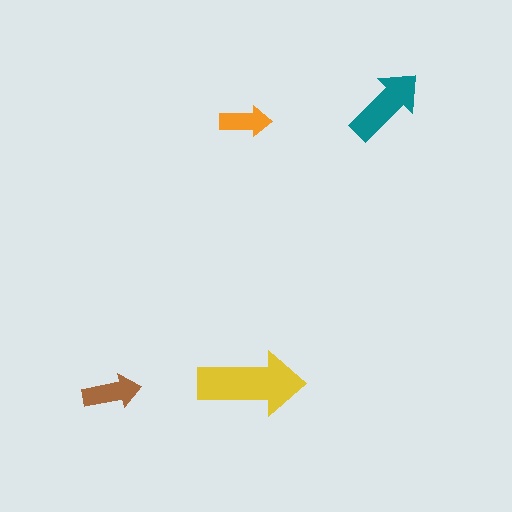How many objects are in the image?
There are 4 objects in the image.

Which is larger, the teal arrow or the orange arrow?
The teal one.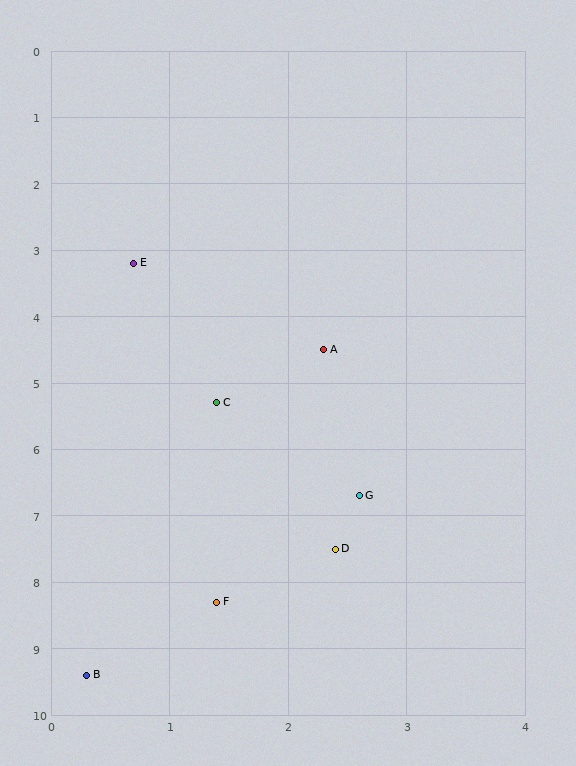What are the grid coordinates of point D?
Point D is at approximately (2.4, 7.5).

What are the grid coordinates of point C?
Point C is at approximately (1.4, 5.3).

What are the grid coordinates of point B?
Point B is at approximately (0.3, 9.4).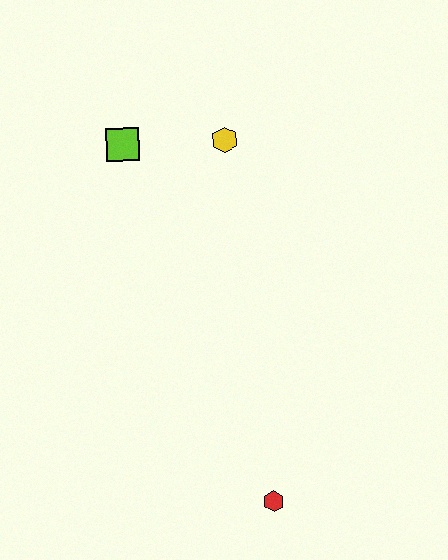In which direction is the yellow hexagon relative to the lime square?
The yellow hexagon is to the right of the lime square.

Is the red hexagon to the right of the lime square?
Yes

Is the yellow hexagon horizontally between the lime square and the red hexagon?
Yes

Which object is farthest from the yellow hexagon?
The red hexagon is farthest from the yellow hexagon.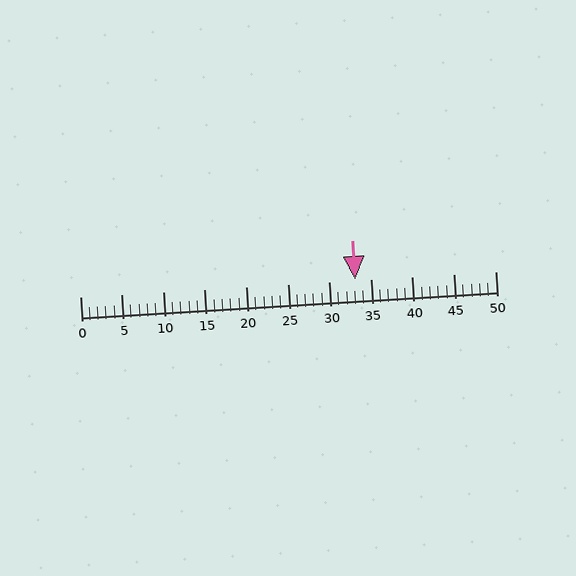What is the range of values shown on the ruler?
The ruler shows values from 0 to 50.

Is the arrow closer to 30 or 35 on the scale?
The arrow is closer to 35.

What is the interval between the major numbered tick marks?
The major tick marks are spaced 5 units apart.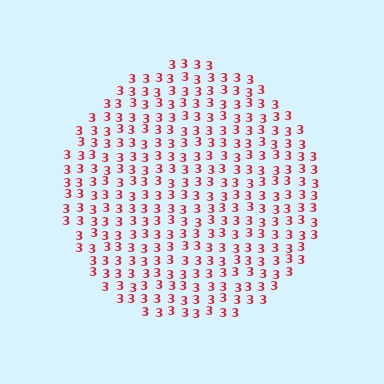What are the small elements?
The small elements are digit 3's.